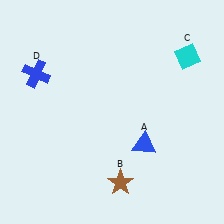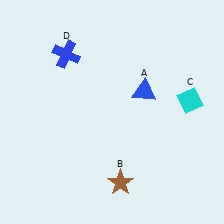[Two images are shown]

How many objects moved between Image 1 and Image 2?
3 objects moved between the two images.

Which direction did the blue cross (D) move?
The blue cross (D) moved right.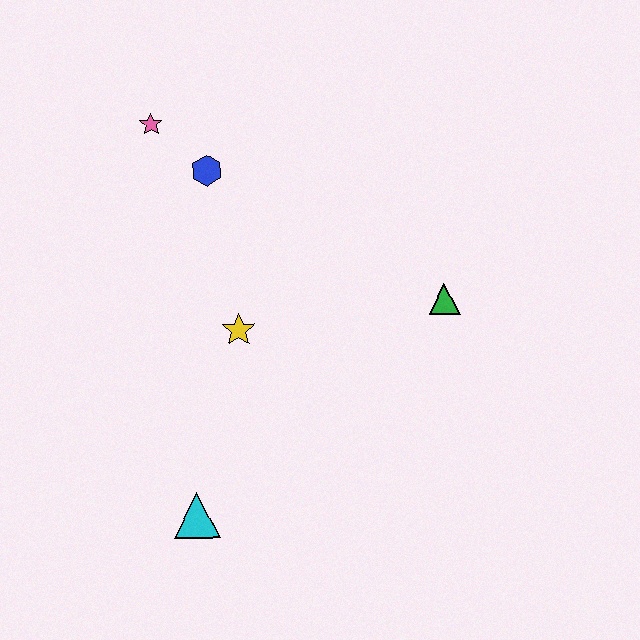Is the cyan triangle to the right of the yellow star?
No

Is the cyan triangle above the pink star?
No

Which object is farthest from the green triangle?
The pink star is farthest from the green triangle.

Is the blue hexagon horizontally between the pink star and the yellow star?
Yes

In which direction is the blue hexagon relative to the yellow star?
The blue hexagon is above the yellow star.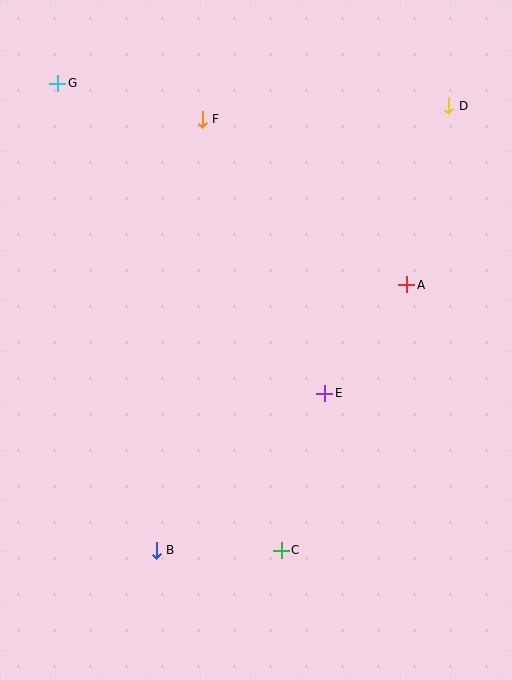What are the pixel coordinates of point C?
Point C is at (281, 550).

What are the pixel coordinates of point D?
Point D is at (449, 106).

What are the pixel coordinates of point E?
Point E is at (325, 393).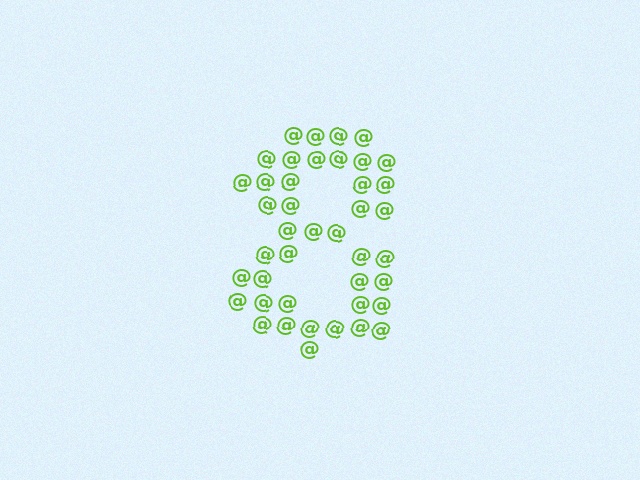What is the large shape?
The large shape is the digit 8.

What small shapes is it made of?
It is made of small at signs.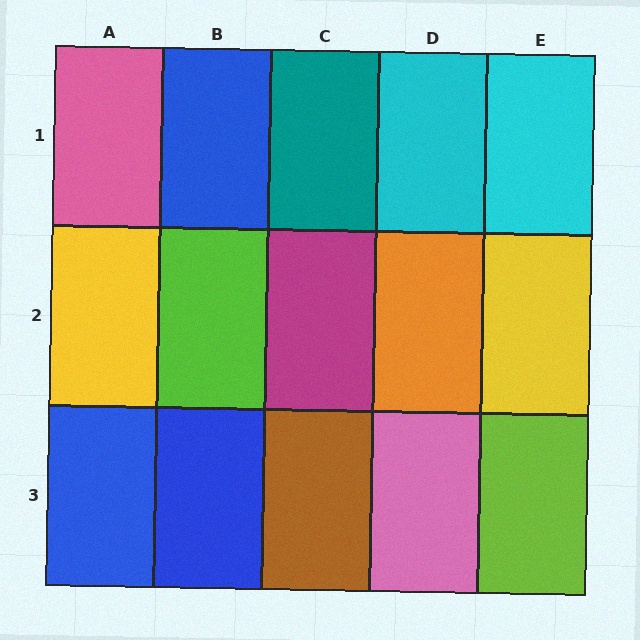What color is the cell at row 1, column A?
Pink.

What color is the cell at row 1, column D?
Cyan.